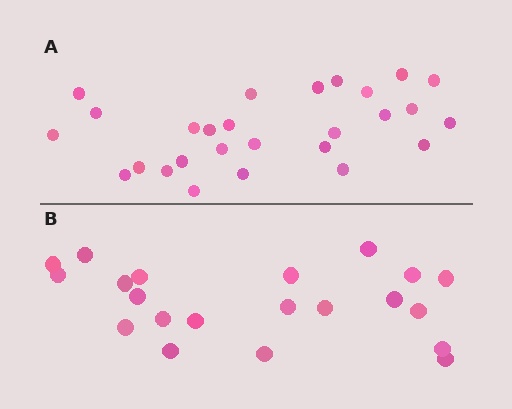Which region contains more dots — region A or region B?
Region A (the top region) has more dots.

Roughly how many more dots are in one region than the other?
Region A has about 6 more dots than region B.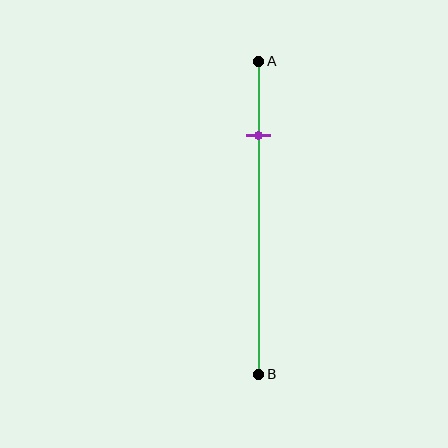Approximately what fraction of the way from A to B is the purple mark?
The purple mark is approximately 25% of the way from A to B.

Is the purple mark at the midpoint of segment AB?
No, the mark is at about 25% from A, not at the 50% midpoint.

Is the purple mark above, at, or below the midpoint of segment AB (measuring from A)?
The purple mark is above the midpoint of segment AB.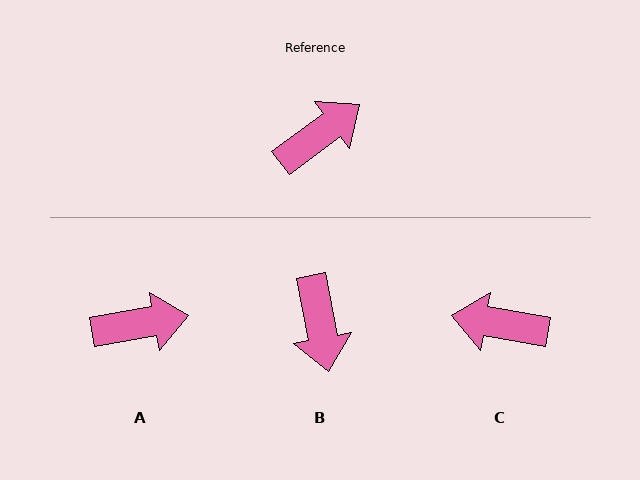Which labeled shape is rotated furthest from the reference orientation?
C, about 134 degrees away.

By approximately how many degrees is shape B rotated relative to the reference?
Approximately 116 degrees clockwise.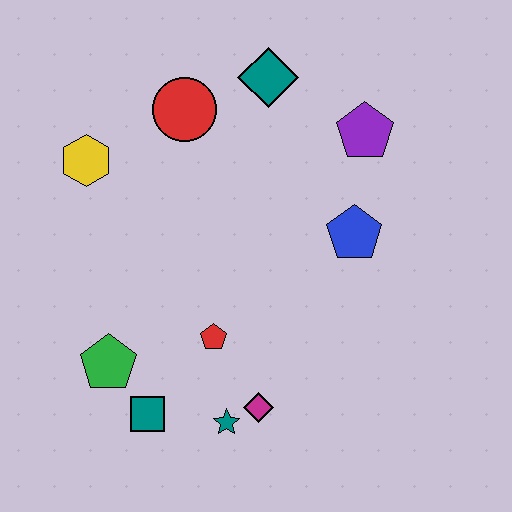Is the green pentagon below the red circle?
Yes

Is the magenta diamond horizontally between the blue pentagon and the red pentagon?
Yes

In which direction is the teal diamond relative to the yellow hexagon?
The teal diamond is to the right of the yellow hexagon.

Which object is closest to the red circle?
The teal diamond is closest to the red circle.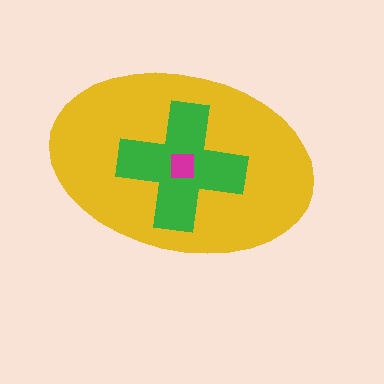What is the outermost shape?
The yellow ellipse.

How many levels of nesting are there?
3.